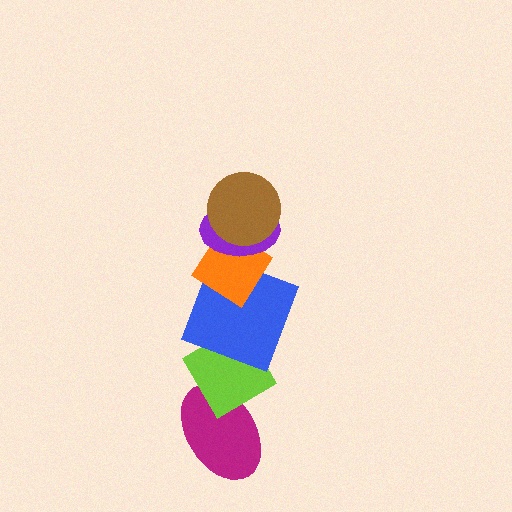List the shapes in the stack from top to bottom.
From top to bottom: the brown circle, the purple ellipse, the orange diamond, the blue square, the lime diamond, the magenta ellipse.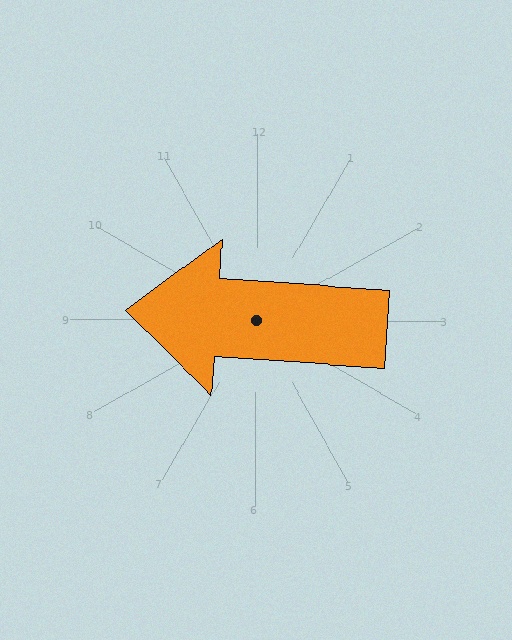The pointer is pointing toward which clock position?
Roughly 9 o'clock.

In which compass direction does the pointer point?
West.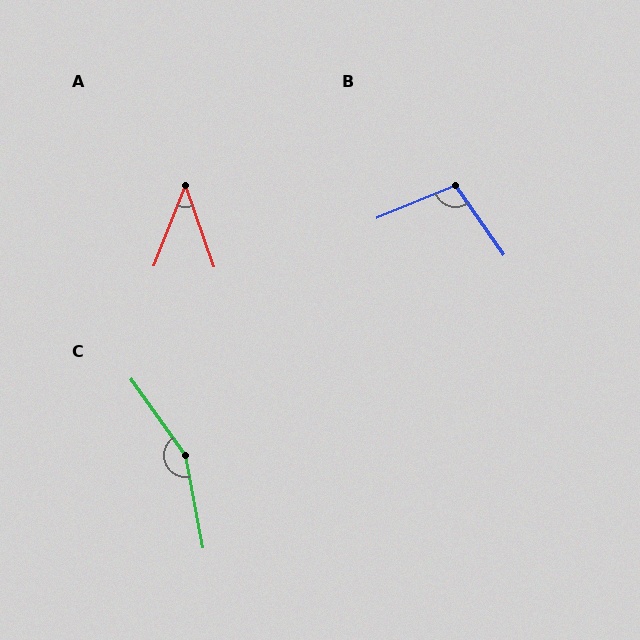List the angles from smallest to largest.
A (40°), B (102°), C (155°).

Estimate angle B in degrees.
Approximately 102 degrees.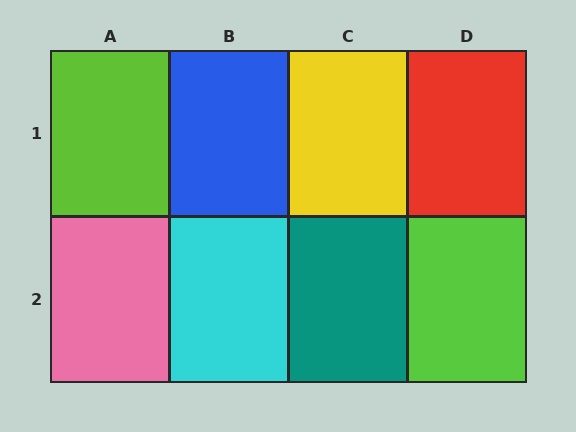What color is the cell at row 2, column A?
Pink.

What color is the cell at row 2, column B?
Cyan.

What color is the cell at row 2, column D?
Lime.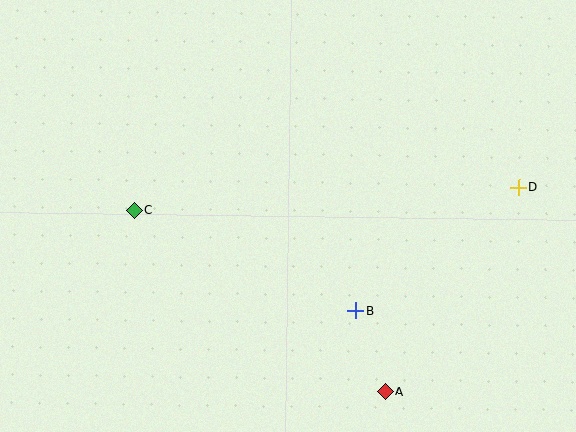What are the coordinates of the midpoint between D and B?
The midpoint between D and B is at (437, 249).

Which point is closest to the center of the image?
Point B at (356, 311) is closest to the center.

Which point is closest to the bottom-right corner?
Point A is closest to the bottom-right corner.